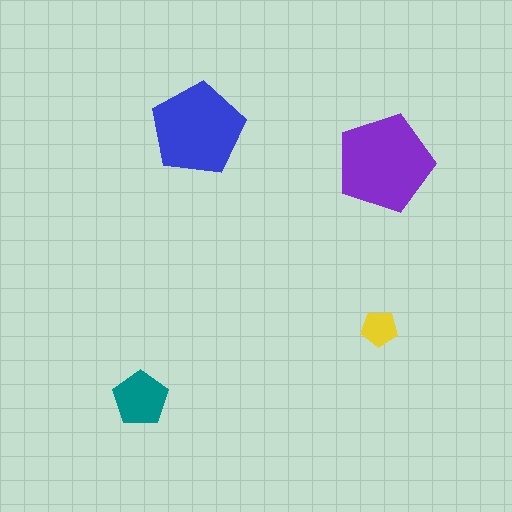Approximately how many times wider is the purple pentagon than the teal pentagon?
About 2 times wider.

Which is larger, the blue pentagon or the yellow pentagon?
The blue one.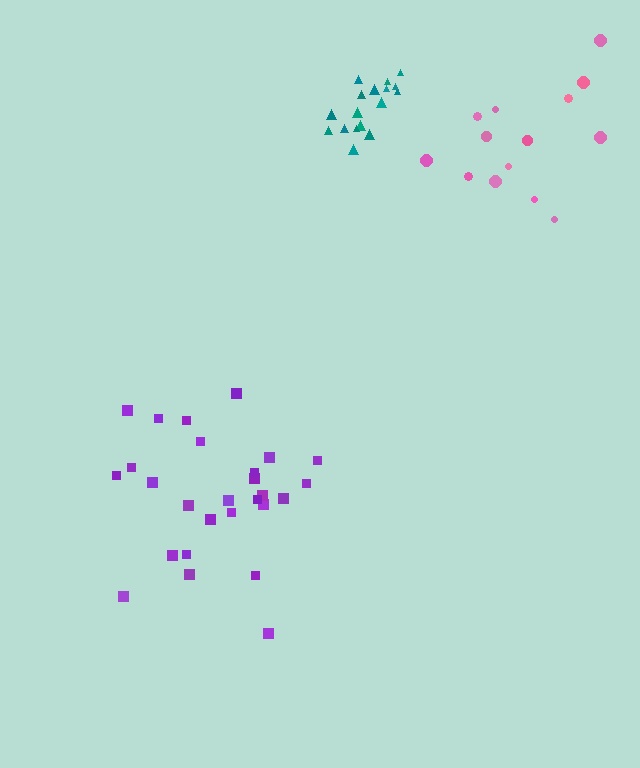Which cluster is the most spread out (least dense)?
Pink.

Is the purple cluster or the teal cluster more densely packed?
Teal.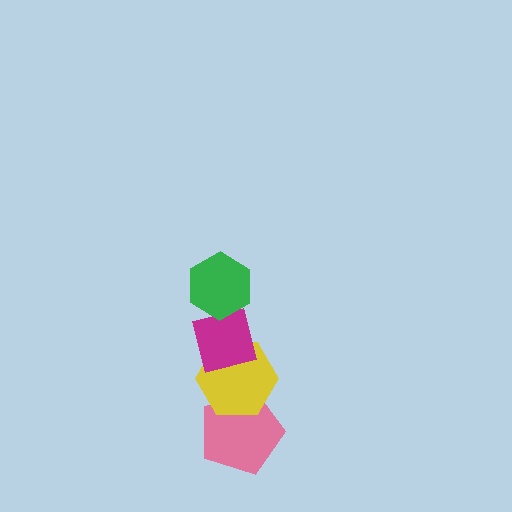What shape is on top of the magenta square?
The green hexagon is on top of the magenta square.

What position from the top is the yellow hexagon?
The yellow hexagon is 3rd from the top.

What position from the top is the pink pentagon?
The pink pentagon is 4th from the top.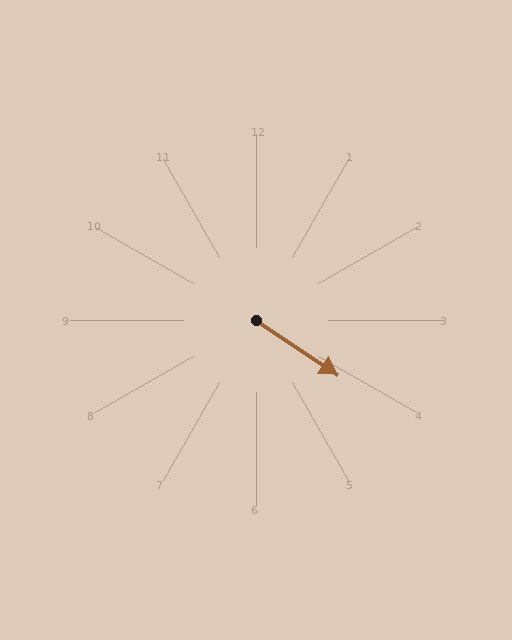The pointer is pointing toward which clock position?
Roughly 4 o'clock.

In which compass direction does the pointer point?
Southeast.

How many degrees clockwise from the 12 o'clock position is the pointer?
Approximately 124 degrees.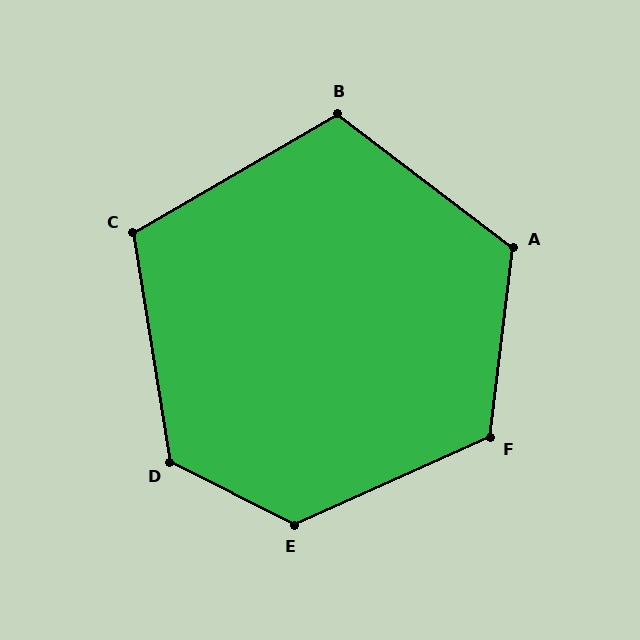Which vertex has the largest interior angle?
E, at approximately 129 degrees.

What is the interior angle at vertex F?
Approximately 121 degrees (obtuse).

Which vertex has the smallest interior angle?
C, at approximately 111 degrees.